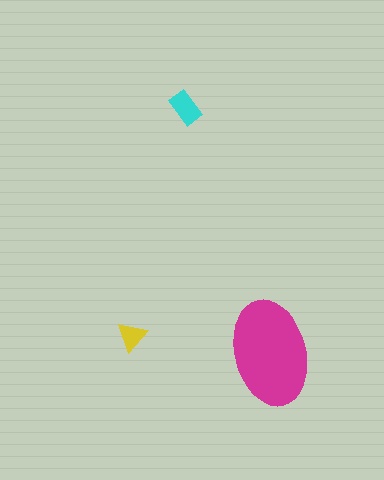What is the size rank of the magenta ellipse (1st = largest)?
1st.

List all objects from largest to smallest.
The magenta ellipse, the cyan rectangle, the yellow triangle.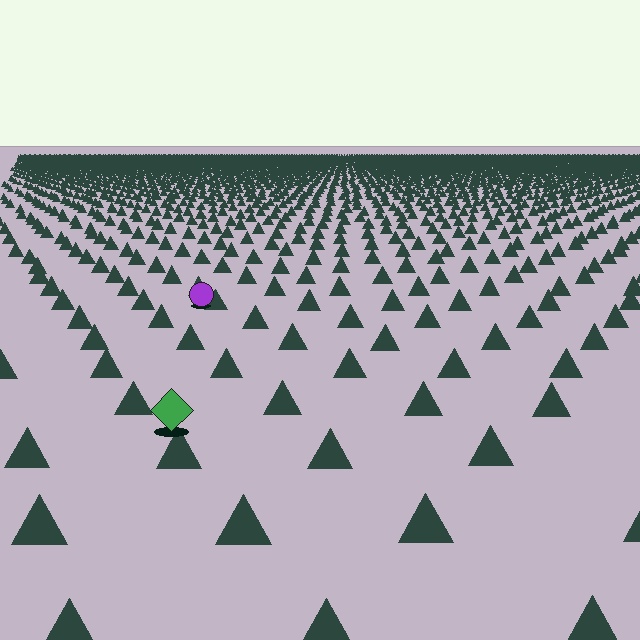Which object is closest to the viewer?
The green diamond is closest. The texture marks near it are larger and more spread out.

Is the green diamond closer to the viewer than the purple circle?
Yes. The green diamond is closer — you can tell from the texture gradient: the ground texture is coarser near it.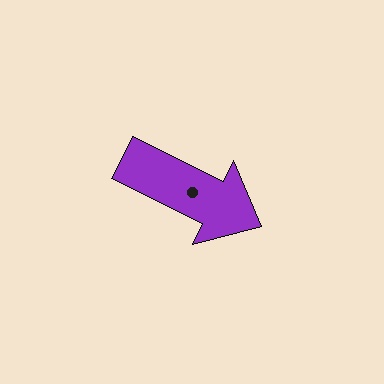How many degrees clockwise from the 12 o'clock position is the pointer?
Approximately 116 degrees.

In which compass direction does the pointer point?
Southeast.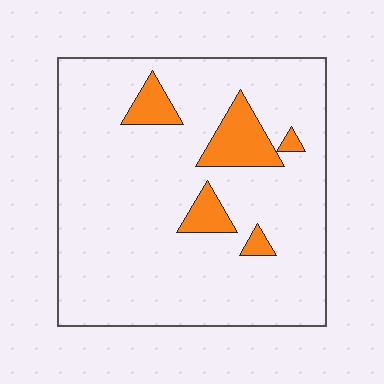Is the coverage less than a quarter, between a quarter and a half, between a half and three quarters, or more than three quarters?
Less than a quarter.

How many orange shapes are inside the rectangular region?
5.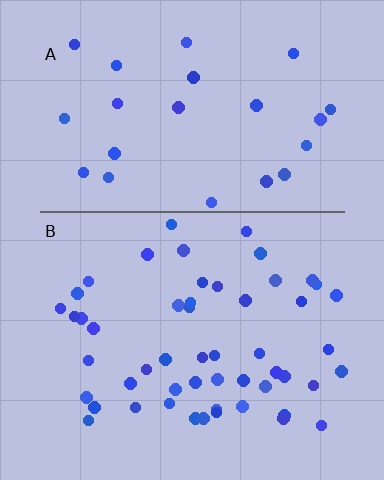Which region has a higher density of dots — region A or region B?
B (the bottom).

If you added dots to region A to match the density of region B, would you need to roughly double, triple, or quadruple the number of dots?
Approximately double.